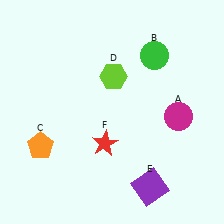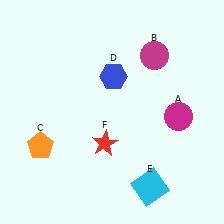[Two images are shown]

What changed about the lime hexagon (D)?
In Image 1, D is lime. In Image 2, it changed to blue.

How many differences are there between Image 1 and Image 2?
There are 3 differences between the two images.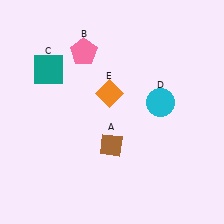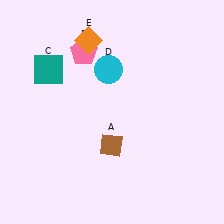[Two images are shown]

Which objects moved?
The objects that moved are: the cyan circle (D), the orange diamond (E).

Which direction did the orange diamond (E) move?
The orange diamond (E) moved up.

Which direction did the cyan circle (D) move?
The cyan circle (D) moved left.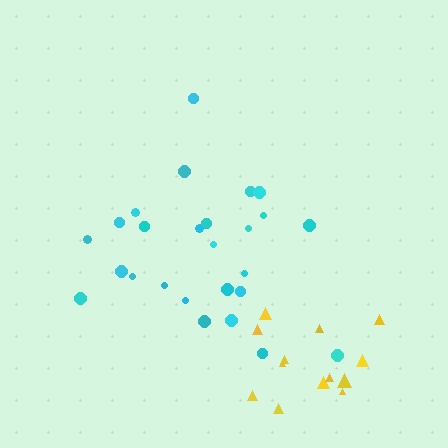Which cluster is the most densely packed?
Yellow.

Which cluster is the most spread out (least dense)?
Cyan.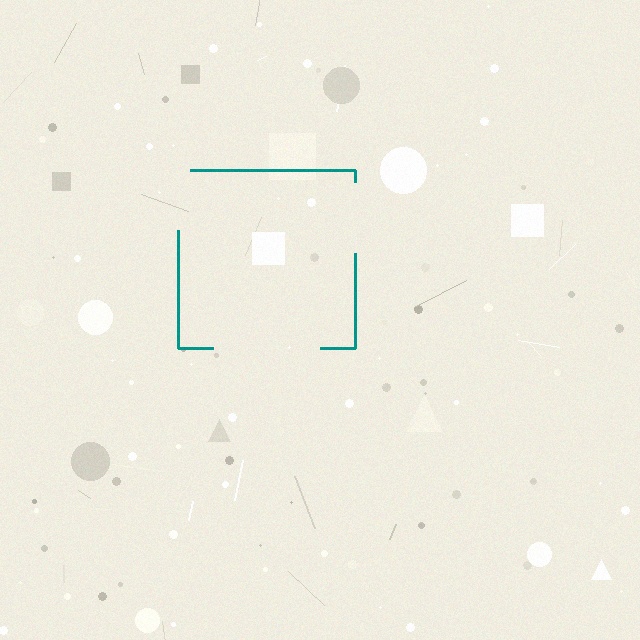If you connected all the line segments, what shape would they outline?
They would outline a square.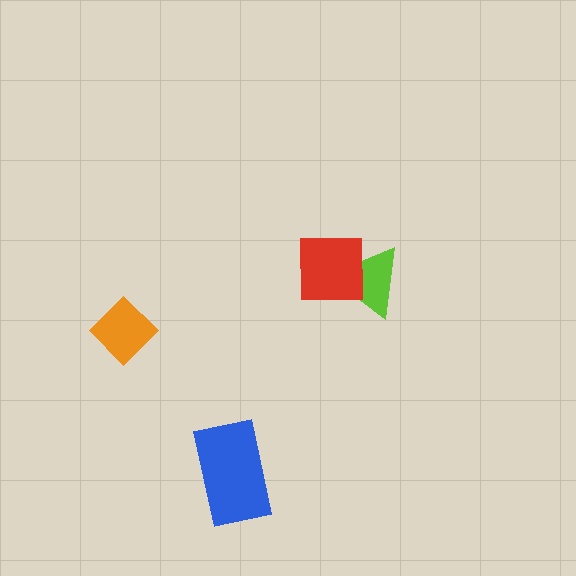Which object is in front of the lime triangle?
The red square is in front of the lime triangle.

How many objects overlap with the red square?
1 object overlaps with the red square.